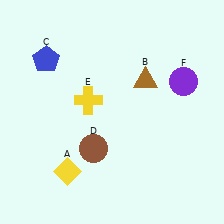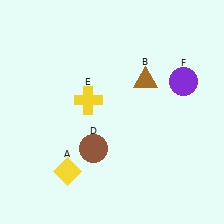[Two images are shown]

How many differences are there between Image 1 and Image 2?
There is 1 difference between the two images.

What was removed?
The blue pentagon (C) was removed in Image 2.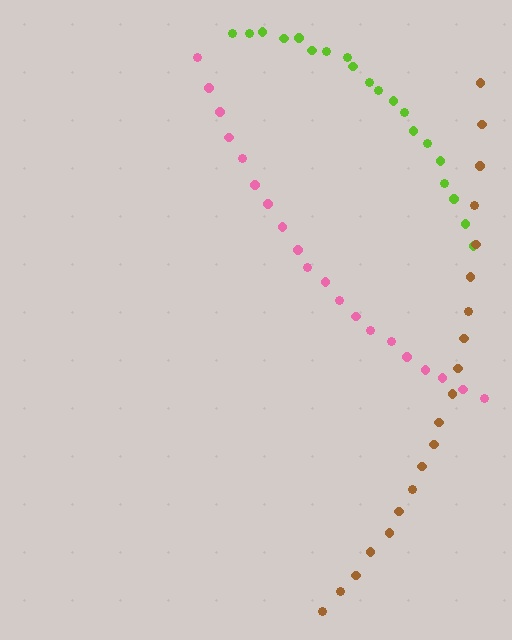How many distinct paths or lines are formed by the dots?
There are 3 distinct paths.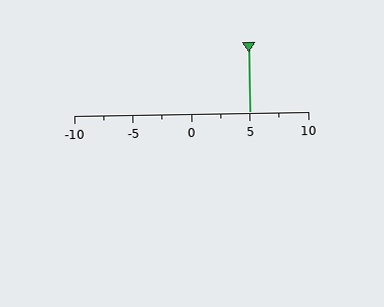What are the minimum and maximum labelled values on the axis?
The axis runs from -10 to 10.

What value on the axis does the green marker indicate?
The marker indicates approximately 5.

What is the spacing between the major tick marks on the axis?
The major ticks are spaced 5 apart.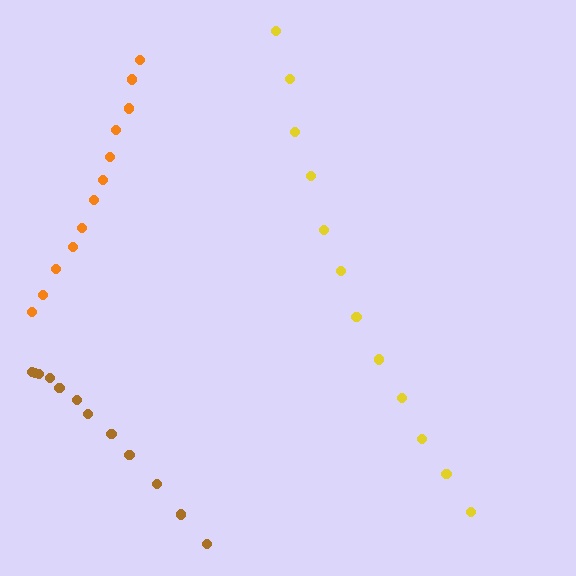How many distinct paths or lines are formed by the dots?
There are 3 distinct paths.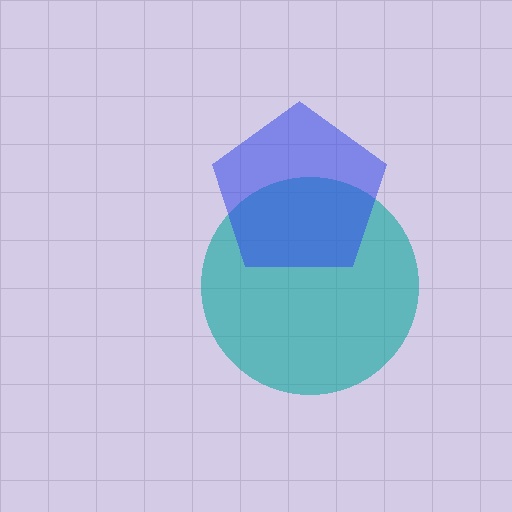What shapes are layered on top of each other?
The layered shapes are: a teal circle, a blue pentagon.